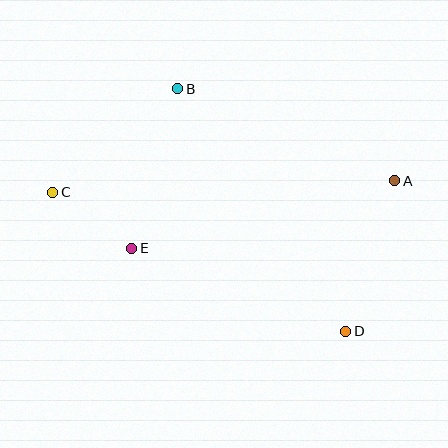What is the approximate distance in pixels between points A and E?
The distance between A and E is approximately 271 pixels.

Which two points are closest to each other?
Points C and E are closest to each other.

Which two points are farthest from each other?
Points A and C are farthest from each other.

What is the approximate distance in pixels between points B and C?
The distance between B and C is approximately 162 pixels.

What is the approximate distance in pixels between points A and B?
The distance between A and B is approximately 236 pixels.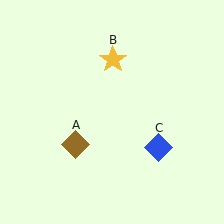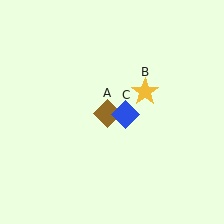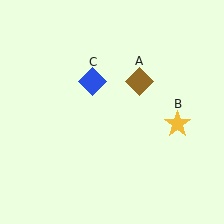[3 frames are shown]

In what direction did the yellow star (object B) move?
The yellow star (object B) moved down and to the right.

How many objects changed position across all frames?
3 objects changed position: brown diamond (object A), yellow star (object B), blue diamond (object C).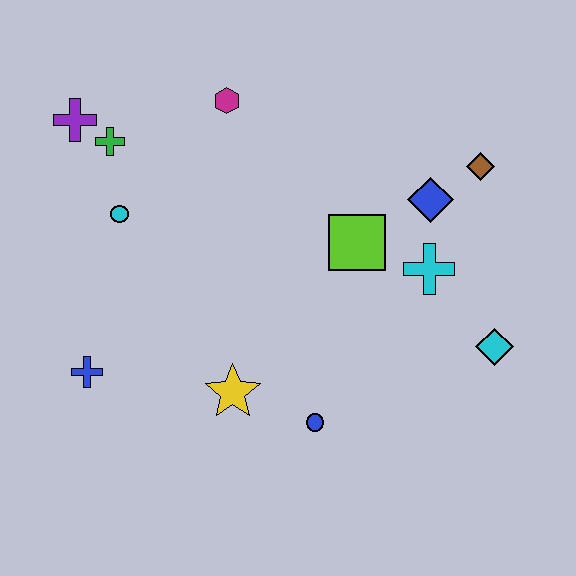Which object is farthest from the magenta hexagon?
The cyan diamond is farthest from the magenta hexagon.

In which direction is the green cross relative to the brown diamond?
The green cross is to the left of the brown diamond.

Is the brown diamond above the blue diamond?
Yes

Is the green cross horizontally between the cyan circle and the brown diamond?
No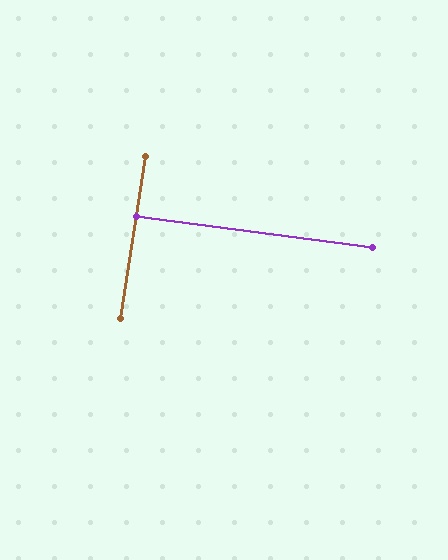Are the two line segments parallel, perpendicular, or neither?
Perpendicular — they meet at approximately 89°.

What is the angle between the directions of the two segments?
Approximately 89 degrees.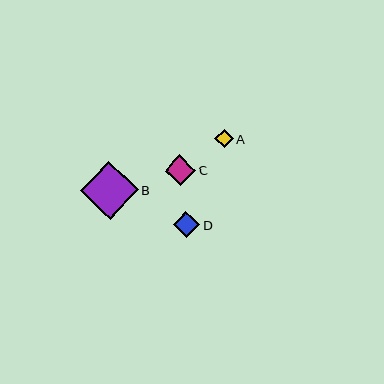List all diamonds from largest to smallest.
From largest to smallest: B, C, D, A.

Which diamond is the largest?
Diamond B is the largest with a size of approximately 58 pixels.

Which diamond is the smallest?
Diamond A is the smallest with a size of approximately 18 pixels.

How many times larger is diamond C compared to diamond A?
Diamond C is approximately 1.6 times the size of diamond A.